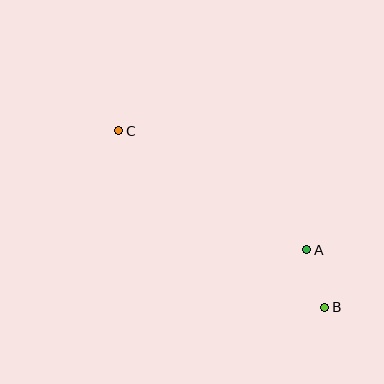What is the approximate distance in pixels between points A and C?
The distance between A and C is approximately 223 pixels.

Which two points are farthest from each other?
Points B and C are farthest from each other.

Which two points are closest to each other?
Points A and B are closest to each other.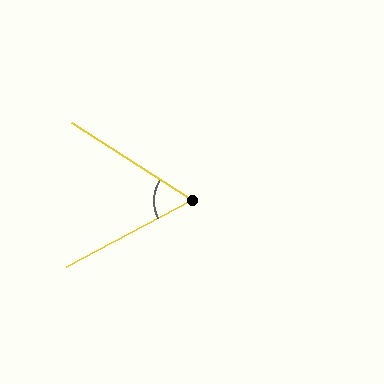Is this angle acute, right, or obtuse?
It is acute.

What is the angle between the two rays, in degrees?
Approximately 61 degrees.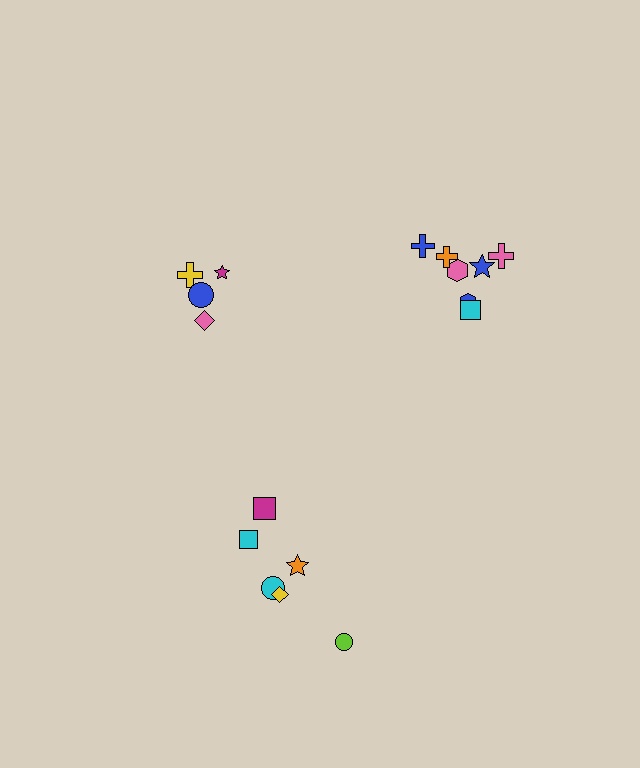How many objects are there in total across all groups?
There are 18 objects.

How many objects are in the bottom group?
There are 6 objects.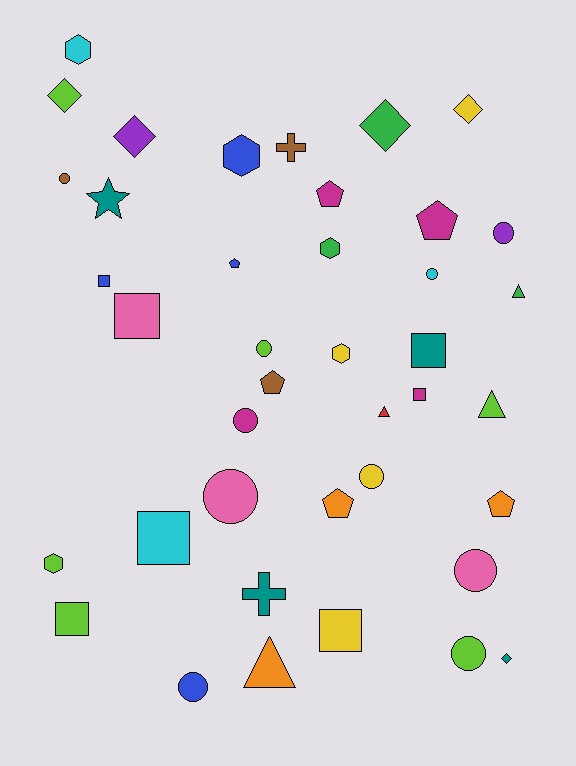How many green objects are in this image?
There are 3 green objects.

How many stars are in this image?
There is 1 star.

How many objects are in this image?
There are 40 objects.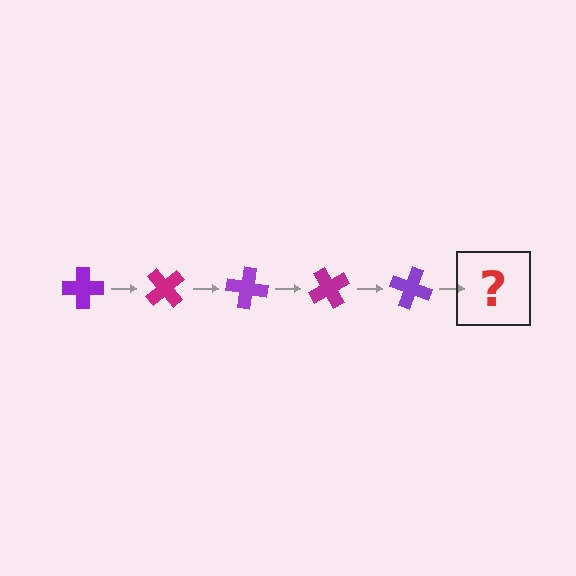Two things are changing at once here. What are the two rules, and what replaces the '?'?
The two rules are that it rotates 50 degrees each step and the color cycles through purple and magenta. The '?' should be a magenta cross, rotated 250 degrees from the start.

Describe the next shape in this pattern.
It should be a magenta cross, rotated 250 degrees from the start.